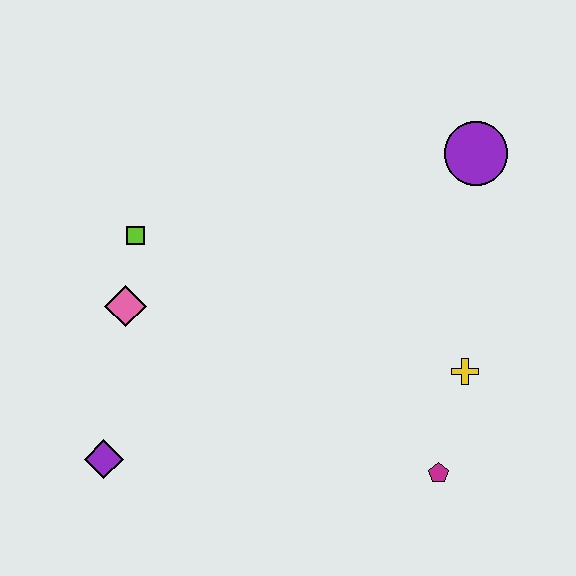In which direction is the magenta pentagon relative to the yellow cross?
The magenta pentagon is below the yellow cross.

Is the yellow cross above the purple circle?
No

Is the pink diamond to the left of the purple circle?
Yes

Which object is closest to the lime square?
The pink diamond is closest to the lime square.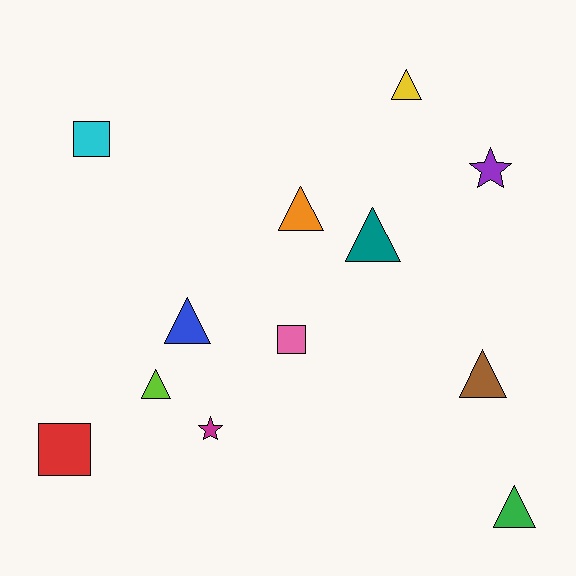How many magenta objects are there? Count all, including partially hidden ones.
There is 1 magenta object.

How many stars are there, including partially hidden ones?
There are 2 stars.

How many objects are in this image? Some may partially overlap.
There are 12 objects.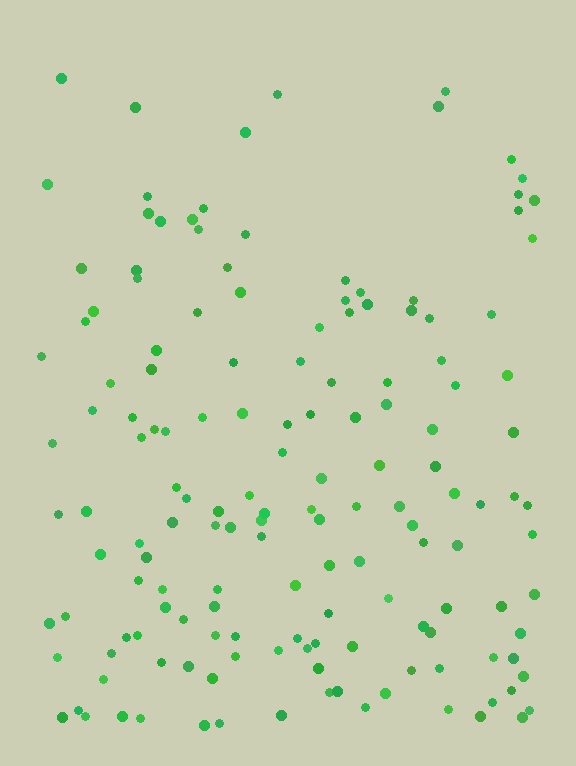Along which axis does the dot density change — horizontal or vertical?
Vertical.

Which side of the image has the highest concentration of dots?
The bottom.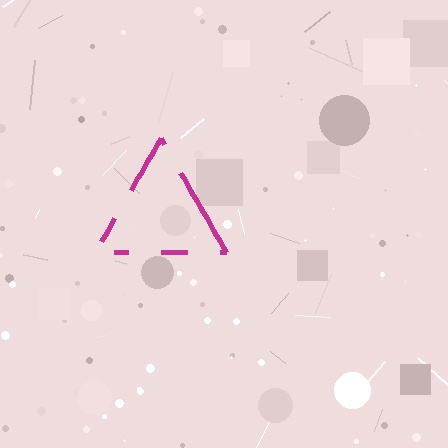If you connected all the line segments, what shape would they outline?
They would outline a triangle.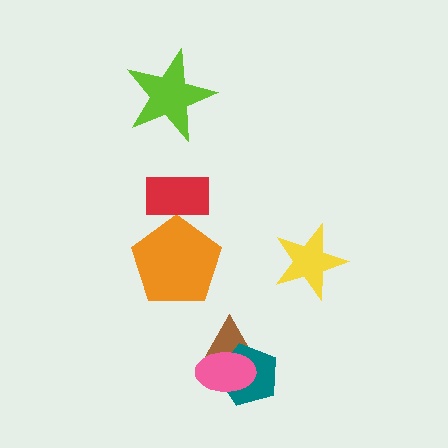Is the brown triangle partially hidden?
Yes, it is partially covered by another shape.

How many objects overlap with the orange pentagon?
1 object overlaps with the orange pentagon.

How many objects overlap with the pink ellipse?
2 objects overlap with the pink ellipse.